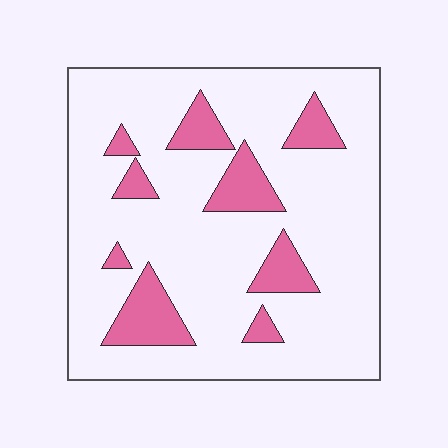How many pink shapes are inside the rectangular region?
9.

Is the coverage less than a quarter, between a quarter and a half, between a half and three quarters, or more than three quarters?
Less than a quarter.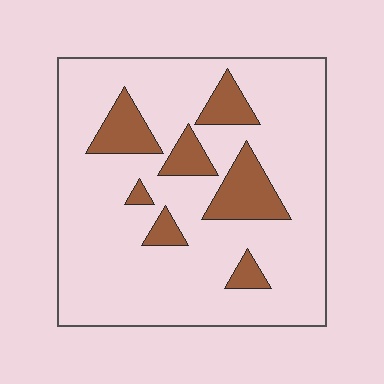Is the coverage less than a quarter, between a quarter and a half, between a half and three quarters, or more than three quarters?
Less than a quarter.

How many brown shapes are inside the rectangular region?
7.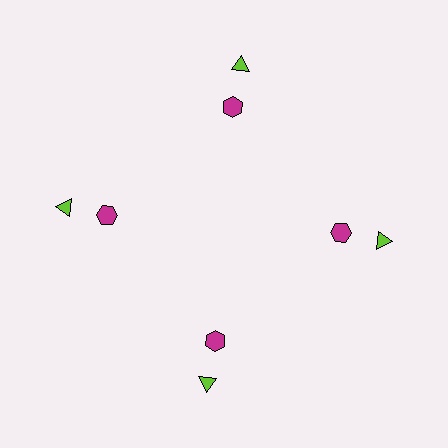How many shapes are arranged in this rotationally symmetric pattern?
There are 8 shapes, arranged in 4 groups of 2.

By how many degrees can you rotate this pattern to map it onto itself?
The pattern maps onto itself every 90 degrees of rotation.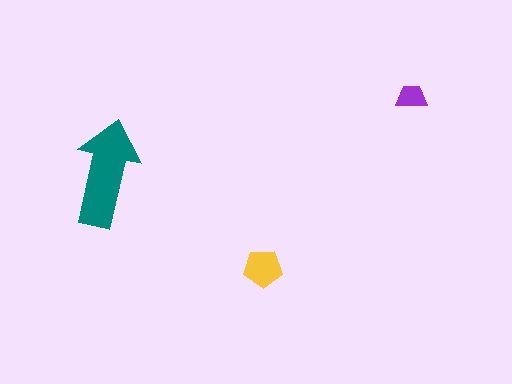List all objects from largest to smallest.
The teal arrow, the yellow pentagon, the purple trapezoid.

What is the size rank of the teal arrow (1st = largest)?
1st.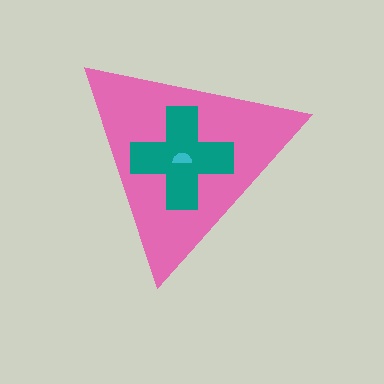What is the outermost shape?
The pink triangle.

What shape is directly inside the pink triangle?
The teal cross.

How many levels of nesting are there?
3.